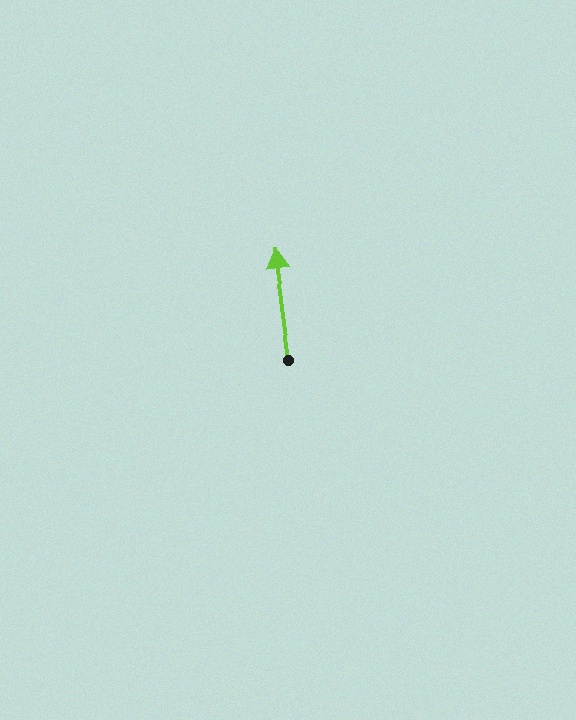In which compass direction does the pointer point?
North.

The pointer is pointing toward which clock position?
Roughly 12 o'clock.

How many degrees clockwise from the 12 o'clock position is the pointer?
Approximately 353 degrees.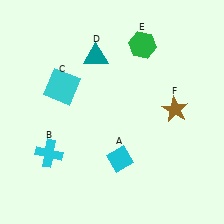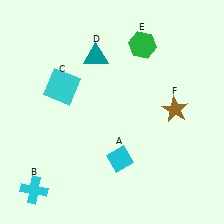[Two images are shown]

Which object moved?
The cyan cross (B) moved down.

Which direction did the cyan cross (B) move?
The cyan cross (B) moved down.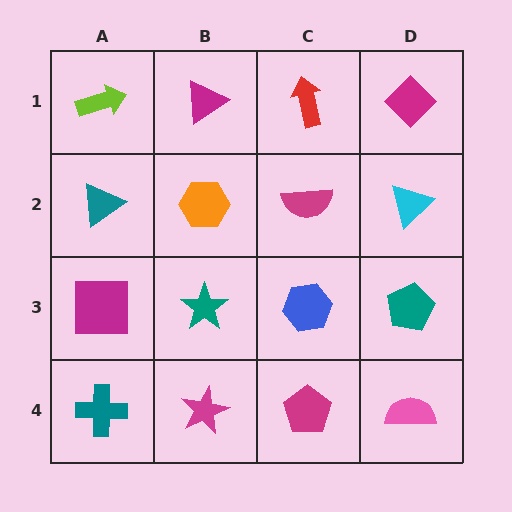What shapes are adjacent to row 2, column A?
A lime arrow (row 1, column A), a magenta square (row 3, column A), an orange hexagon (row 2, column B).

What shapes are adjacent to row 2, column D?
A magenta diamond (row 1, column D), a teal pentagon (row 3, column D), a magenta semicircle (row 2, column C).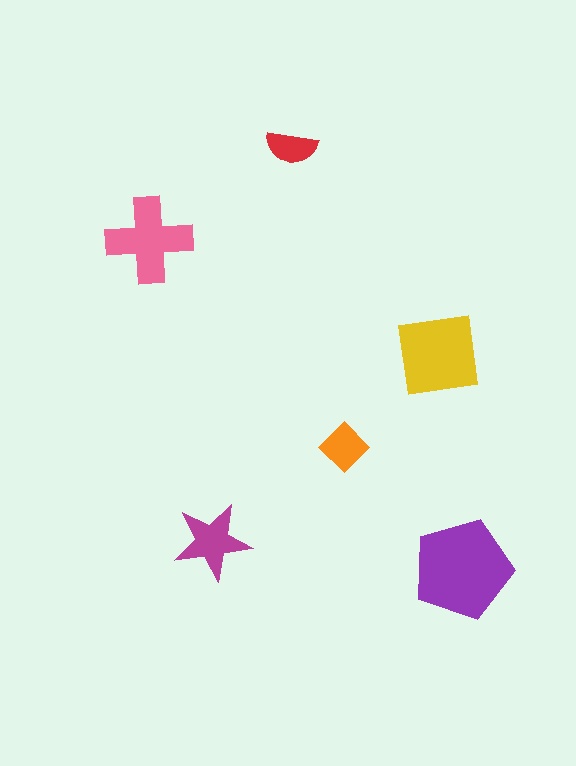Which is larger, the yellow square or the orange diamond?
The yellow square.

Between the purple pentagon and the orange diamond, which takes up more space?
The purple pentagon.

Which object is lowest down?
The purple pentagon is bottommost.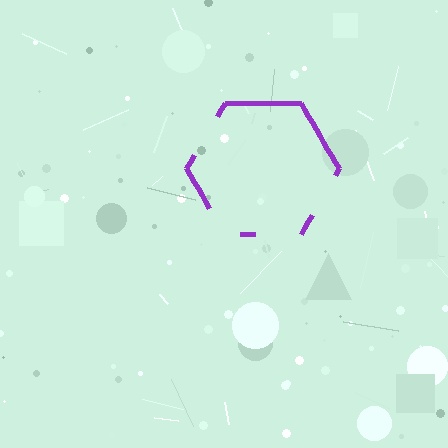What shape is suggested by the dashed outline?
The dashed outline suggests a hexagon.